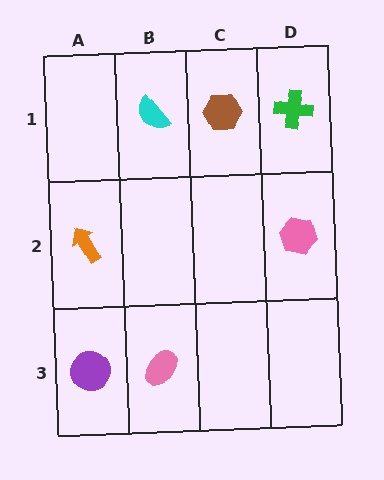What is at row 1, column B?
A cyan semicircle.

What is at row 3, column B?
A pink ellipse.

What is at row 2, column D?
A pink hexagon.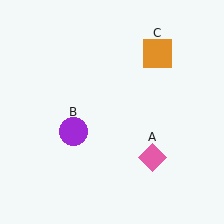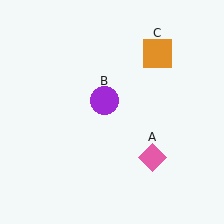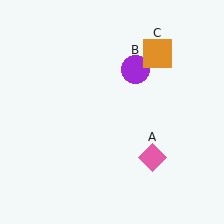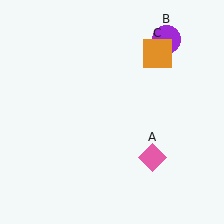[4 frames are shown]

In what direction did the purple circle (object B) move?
The purple circle (object B) moved up and to the right.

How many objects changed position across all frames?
1 object changed position: purple circle (object B).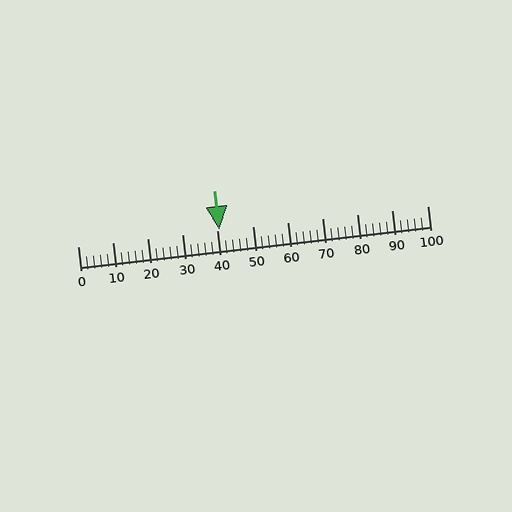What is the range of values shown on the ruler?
The ruler shows values from 0 to 100.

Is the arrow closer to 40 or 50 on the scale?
The arrow is closer to 40.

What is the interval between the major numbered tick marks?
The major tick marks are spaced 10 units apart.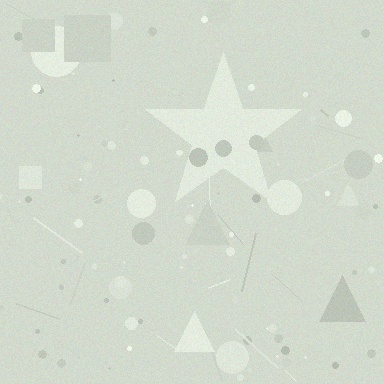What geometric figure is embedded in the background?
A star is embedded in the background.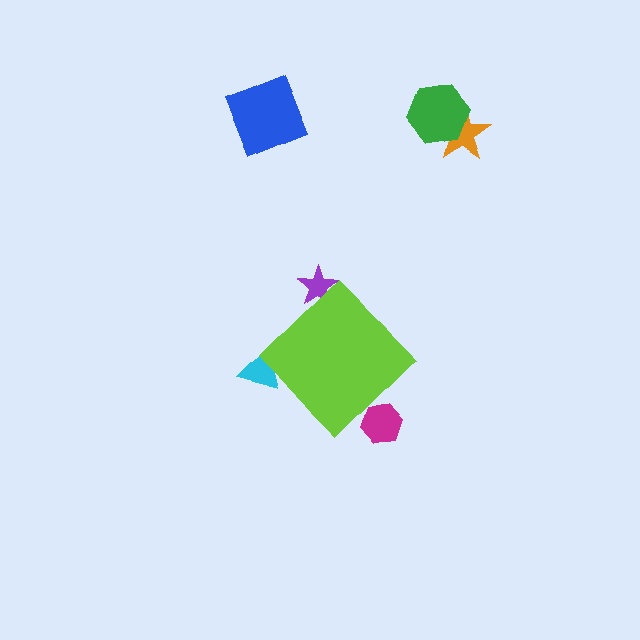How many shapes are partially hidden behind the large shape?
3 shapes are partially hidden.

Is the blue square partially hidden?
No, the blue square is fully visible.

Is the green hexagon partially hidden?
No, the green hexagon is fully visible.